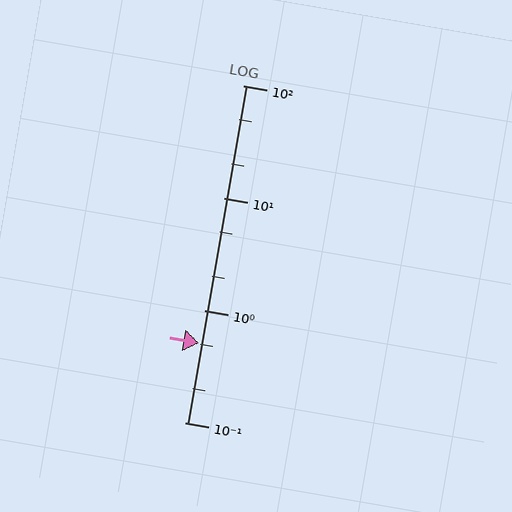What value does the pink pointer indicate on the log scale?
The pointer indicates approximately 0.51.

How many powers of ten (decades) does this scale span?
The scale spans 3 decades, from 0.1 to 100.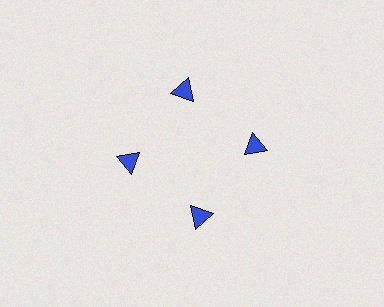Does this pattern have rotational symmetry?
Yes, this pattern has 4-fold rotational symmetry. It looks the same after rotating 90 degrees around the center.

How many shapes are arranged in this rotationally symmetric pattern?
There are 4 shapes, arranged in 4 groups of 1.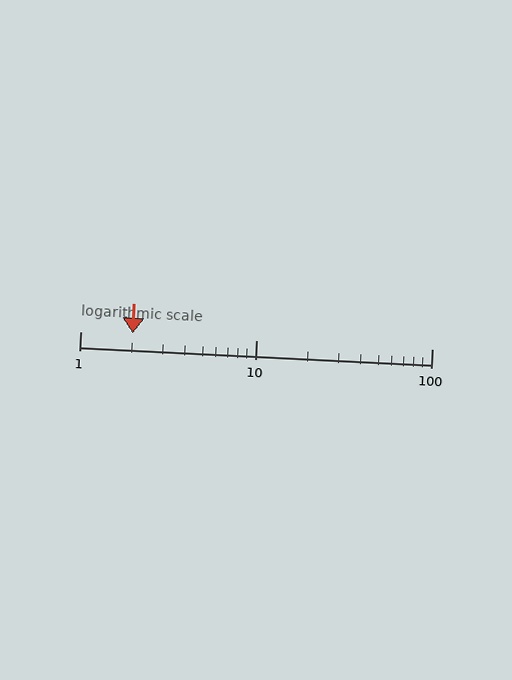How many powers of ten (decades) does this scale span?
The scale spans 2 decades, from 1 to 100.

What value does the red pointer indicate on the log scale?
The pointer indicates approximately 2.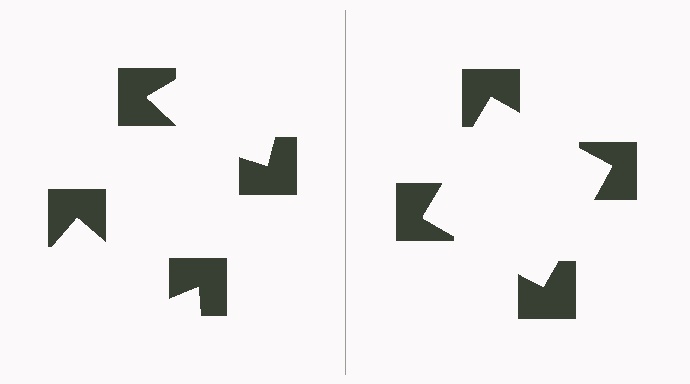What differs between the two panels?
The notched squares are positioned identically on both sides; only the wedge orientations differ. On the right they align to a square; on the left they are misaligned.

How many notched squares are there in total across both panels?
8 — 4 on each side.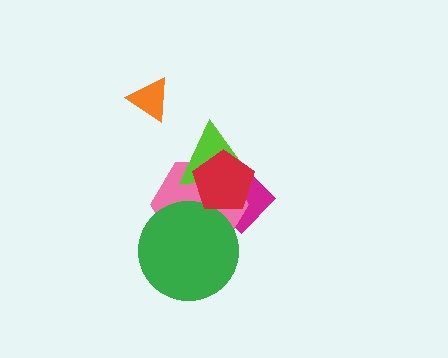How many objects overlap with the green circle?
2 objects overlap with the green circle.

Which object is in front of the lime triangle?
The red pentagon is in front of the lime triangle.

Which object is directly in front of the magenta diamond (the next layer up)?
The pink hexagon is directly in front of the magenta diamond.